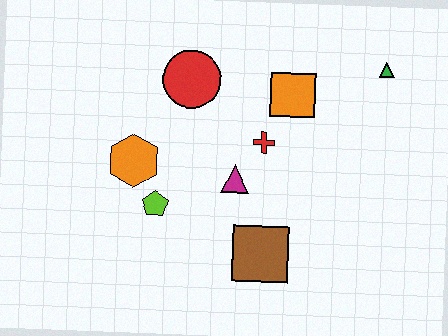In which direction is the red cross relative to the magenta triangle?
The red cross is above the magenta triangle.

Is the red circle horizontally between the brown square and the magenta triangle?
No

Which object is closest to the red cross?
The magenta triangle is closest to the red cross.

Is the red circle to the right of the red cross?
No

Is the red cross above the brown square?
Yes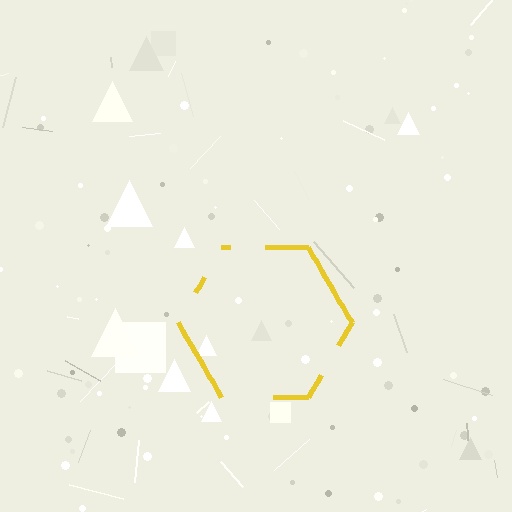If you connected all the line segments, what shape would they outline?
They would outline a hexagon.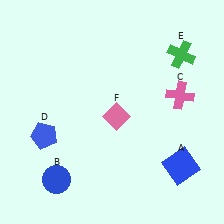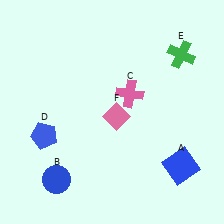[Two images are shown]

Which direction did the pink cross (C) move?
The pink cross (C) moved left.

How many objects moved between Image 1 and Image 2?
1 object moved between the two images.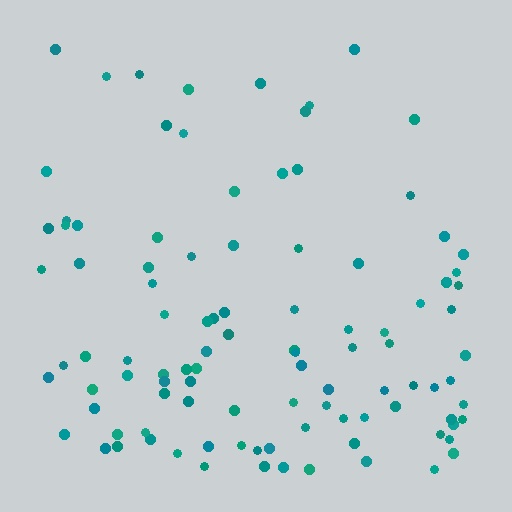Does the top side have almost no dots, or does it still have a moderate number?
Still a moderate number, just noticeably fewer than the bottom.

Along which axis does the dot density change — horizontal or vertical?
Vertical.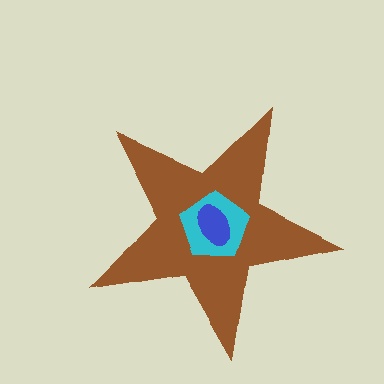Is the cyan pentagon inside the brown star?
Yes.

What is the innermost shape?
The blue ellipse.